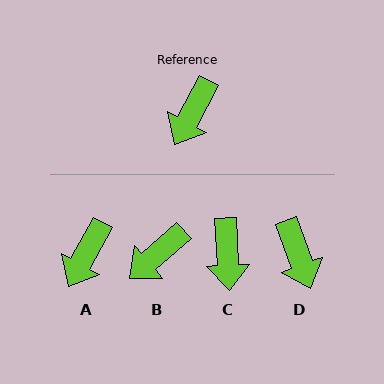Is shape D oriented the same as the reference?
No, it is off by about 48 degrees.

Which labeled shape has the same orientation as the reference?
A.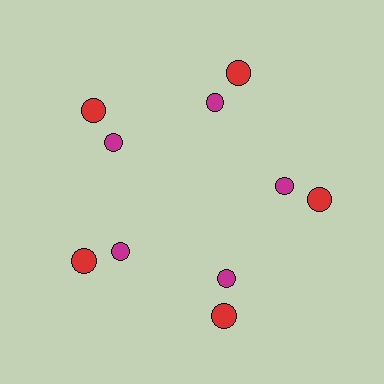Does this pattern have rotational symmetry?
Yes, this pattern has 5-fold rotational symmetry. It looks the same after rotating 72 degrees around the center.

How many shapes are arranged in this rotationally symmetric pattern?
There are 10 shapes, arranged in 5 groups of 2.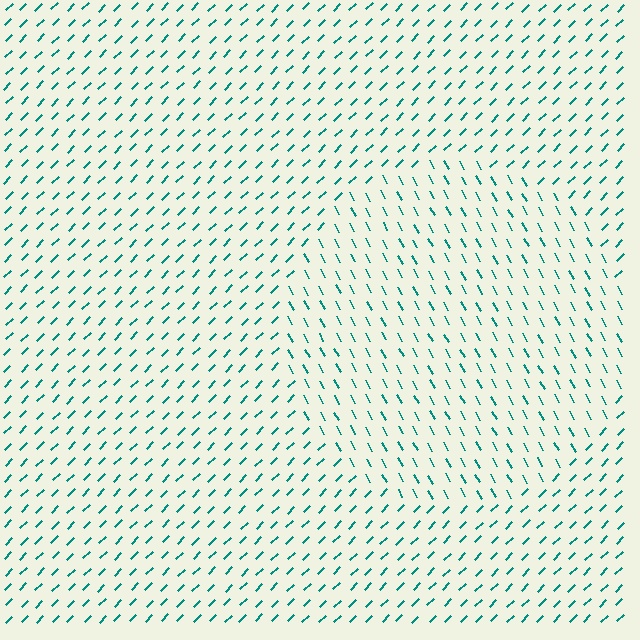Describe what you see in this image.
The image is filled with small teal line segments. A circle region in the image has lines oriented differently from the surrounding lines, creating a visible texture boundary.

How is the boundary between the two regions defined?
The boundary is defined purely by a change in line orientation (approximately 74 degrees difference). All lines are the same color and thickness.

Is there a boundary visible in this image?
Yes, there is a texture boundary formed by a change in line orientation.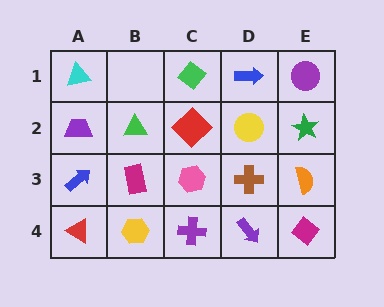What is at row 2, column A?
A purple trapezoid.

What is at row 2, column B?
A green triangle.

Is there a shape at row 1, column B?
No, that cell is empty.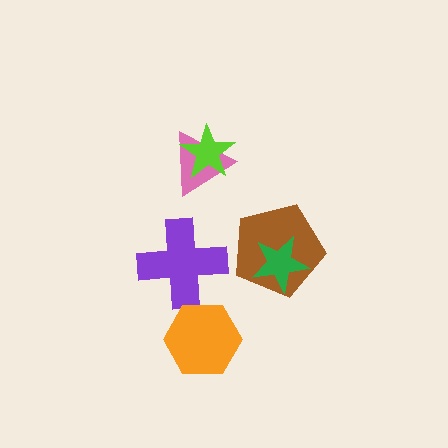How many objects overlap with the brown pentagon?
1 object overlaps with the brown pentagon.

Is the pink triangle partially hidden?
Yes, it is partially covered by another shape.